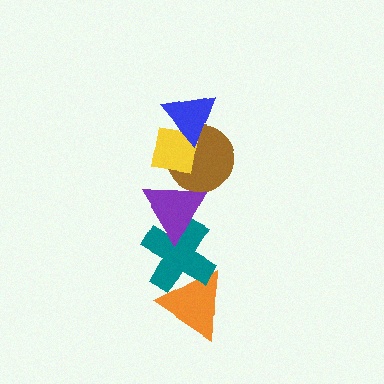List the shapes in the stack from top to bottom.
From top to bottom: the blue triangle, the yellow square, the brown circle, the purple triangle, the teal cross, the orange triangle.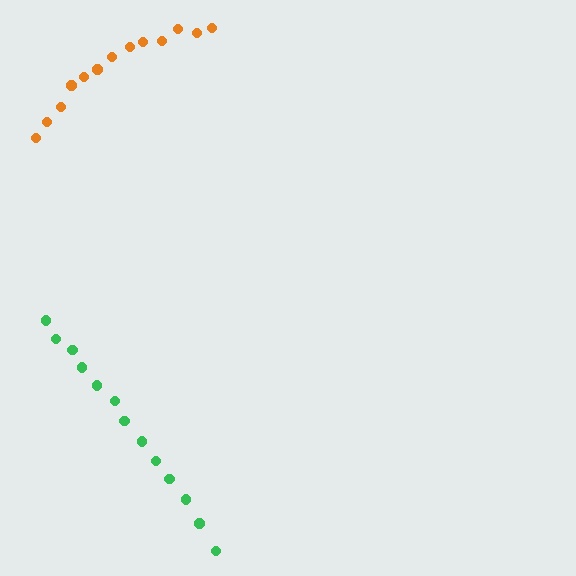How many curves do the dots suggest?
There are 2 distinct paths.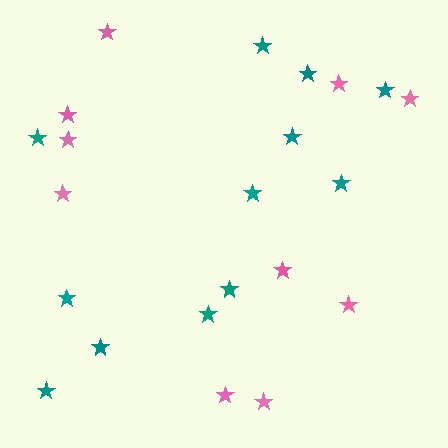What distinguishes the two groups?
There are 2 groups: one group of pink stars (10) and one group of teal stars (12).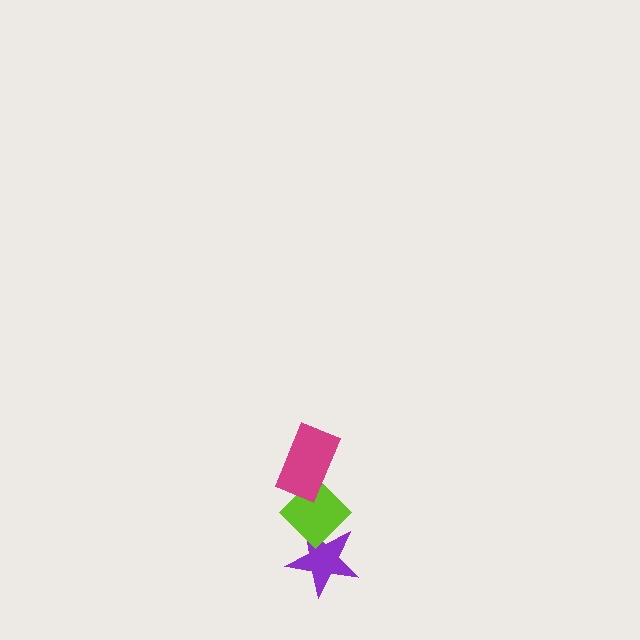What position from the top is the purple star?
The purple star is 3rd from the top.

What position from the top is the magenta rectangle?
The magenta rectangle is 1st from the top.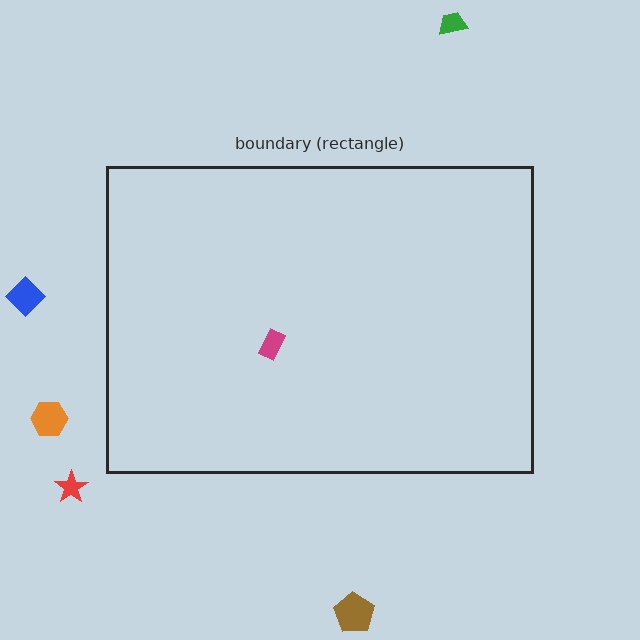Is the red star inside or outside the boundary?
Outside.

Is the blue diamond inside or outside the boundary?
Outside.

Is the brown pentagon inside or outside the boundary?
Outside.